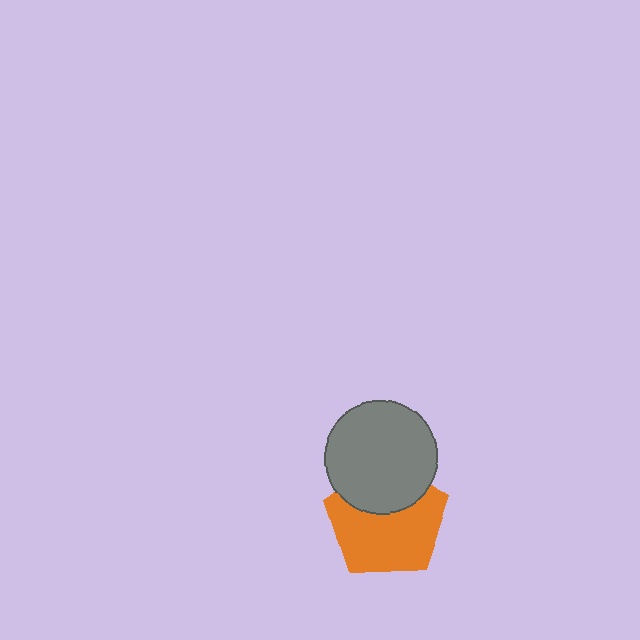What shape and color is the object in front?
The object in front is a gray circle.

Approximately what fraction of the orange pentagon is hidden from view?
Roughly 34% of the orange pentagon is hidden behind the gray circle.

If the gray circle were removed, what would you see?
You would see the complete orange pentagon.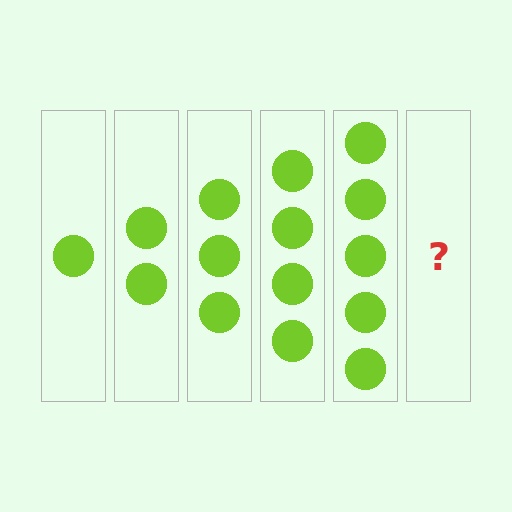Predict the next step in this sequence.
The next step is 6 circles.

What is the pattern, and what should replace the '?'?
The pattern is that each step adds one more circle. The '?' should be 6 circles.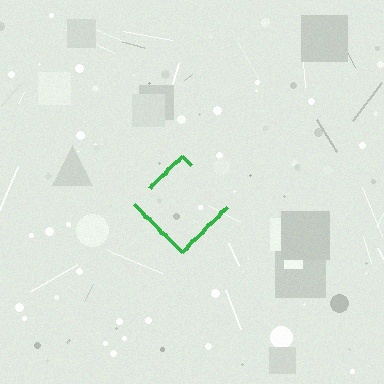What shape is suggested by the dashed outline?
The dashed outline suggests a diamond.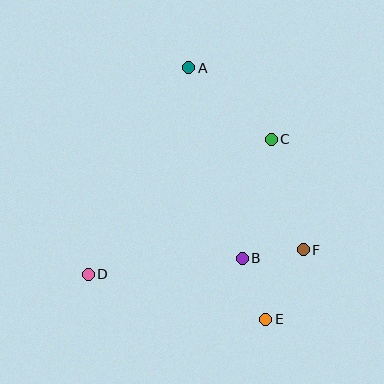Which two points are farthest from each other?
Points A and E are farthest from each other.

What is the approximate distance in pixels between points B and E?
The distance between B and E is approximately 65 pixels.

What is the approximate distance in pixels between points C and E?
The distance between C and E is approximately 180 pixels.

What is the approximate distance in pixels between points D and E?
The distance between D and E is approximately 183 pixels.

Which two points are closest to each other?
Points B and F are closest to each other.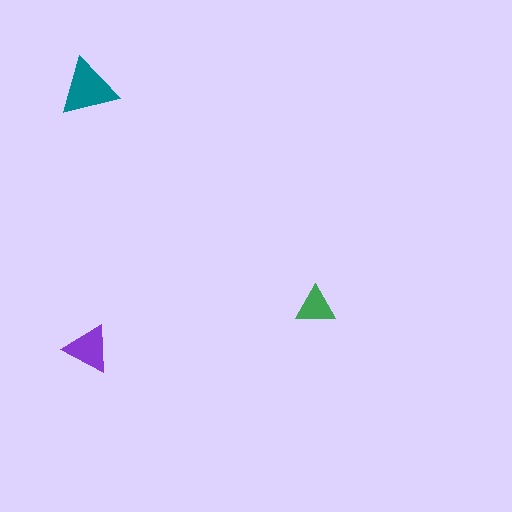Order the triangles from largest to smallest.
the teal one, the purple one, the green one.